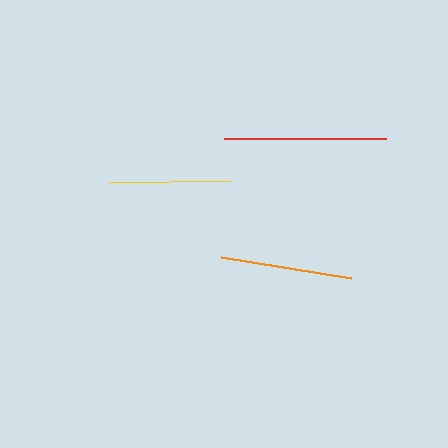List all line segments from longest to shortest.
From longest to shortest: red, orange, yellow.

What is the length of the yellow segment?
The yellow segment is approximately 121 pixels long.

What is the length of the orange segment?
The orange segment is approximately 132 pixels long.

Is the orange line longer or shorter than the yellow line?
The orange line is longer than the yellow line.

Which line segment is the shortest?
The yellow line is the shortest at approximately 121 pixels.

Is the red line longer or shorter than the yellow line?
The red line is longer than the yellow line.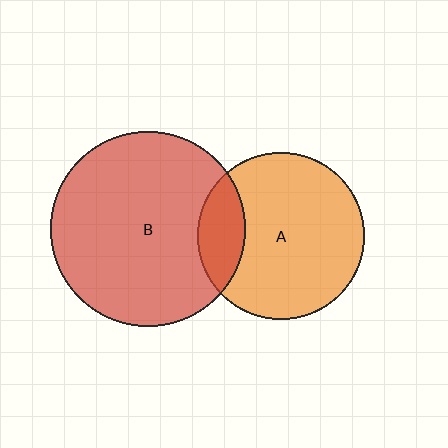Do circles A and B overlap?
Yes.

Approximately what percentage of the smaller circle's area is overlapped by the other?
Approximately 20%.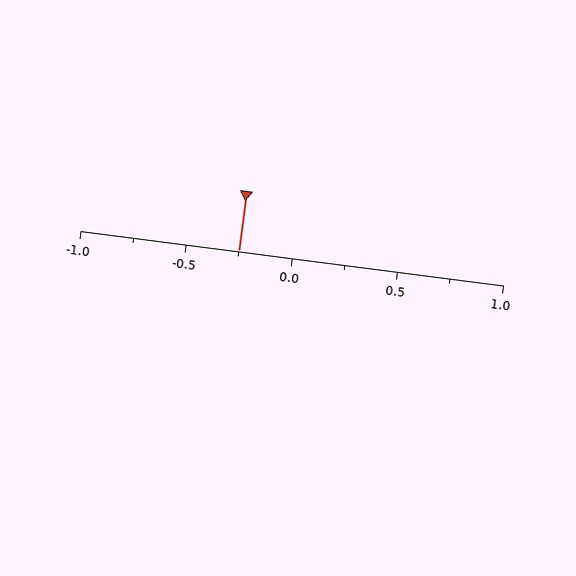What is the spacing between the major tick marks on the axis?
The major ticks are spaced 0.5 apart.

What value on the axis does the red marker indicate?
The marker indicates approximately -0.25.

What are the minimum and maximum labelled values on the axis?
The axis runs from -1.0 to 1.0.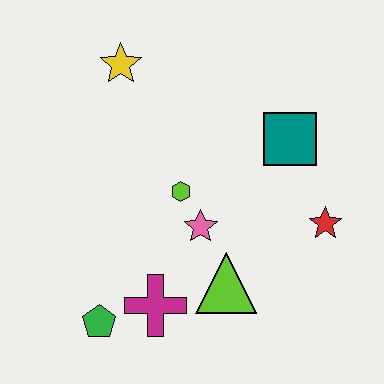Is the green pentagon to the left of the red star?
Yes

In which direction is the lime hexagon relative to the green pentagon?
The lime hexagon is above the green pentagon.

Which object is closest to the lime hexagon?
The pink star is closest to the lime hexagon.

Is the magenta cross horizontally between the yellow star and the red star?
Yes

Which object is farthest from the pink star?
The yellow star is farthest from the pink star.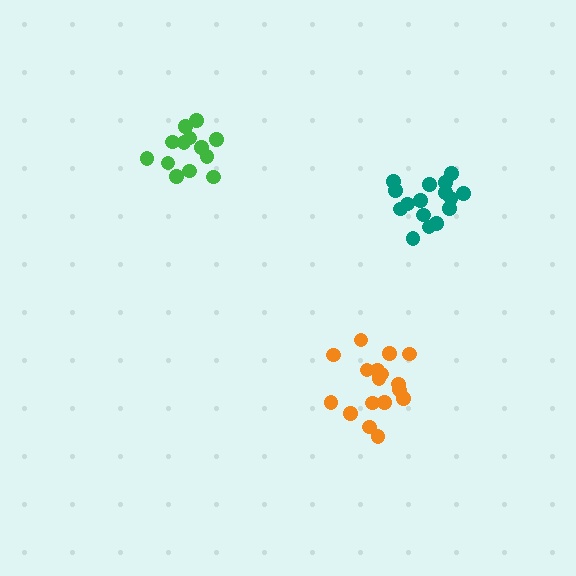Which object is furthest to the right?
The teal cluster is rightmost.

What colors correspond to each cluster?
The clusters are colored: green, orange, teal.